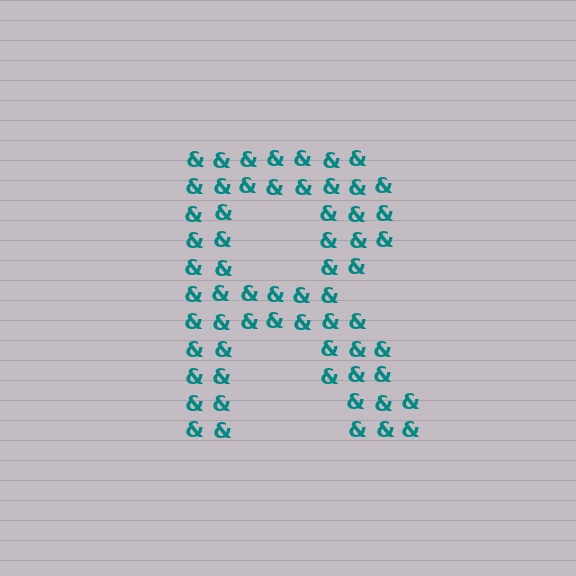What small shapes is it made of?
It is made of small ampersands.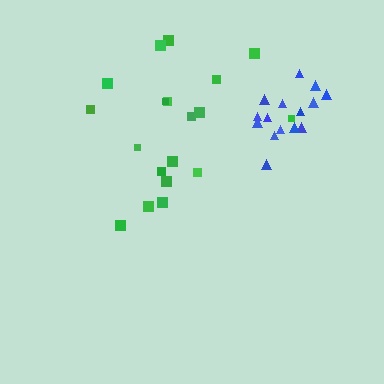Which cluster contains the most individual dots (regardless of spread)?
Green (19).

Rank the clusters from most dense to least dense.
blue, green.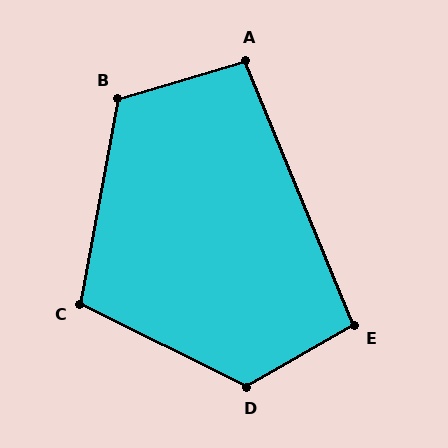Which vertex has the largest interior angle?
D, at approximately 124 degrees.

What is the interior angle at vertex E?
Approximately 98 degrees (obtuse).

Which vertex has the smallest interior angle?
A, at approximately 96 degrees.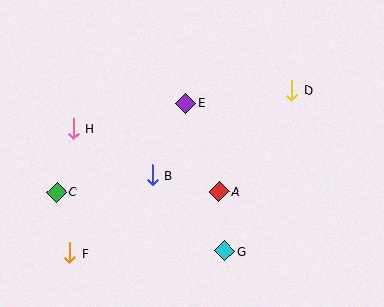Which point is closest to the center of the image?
Point B at (152, 175) is closest to the center.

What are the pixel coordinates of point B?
Point B is at (152, 175).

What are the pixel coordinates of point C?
Point C is at (57, 192).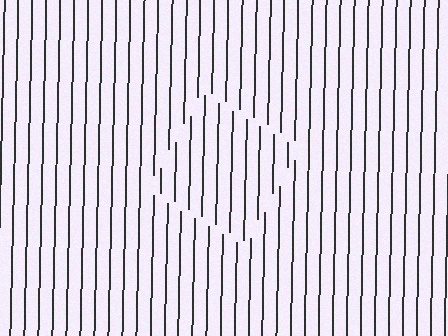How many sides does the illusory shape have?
4 sides — the line-ends trace a square.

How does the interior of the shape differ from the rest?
The interior of the shape contains the same grating, shifted by half a period — the contour is defined by the phase discontinuity where line-ends from the inner and outer gratings abut.